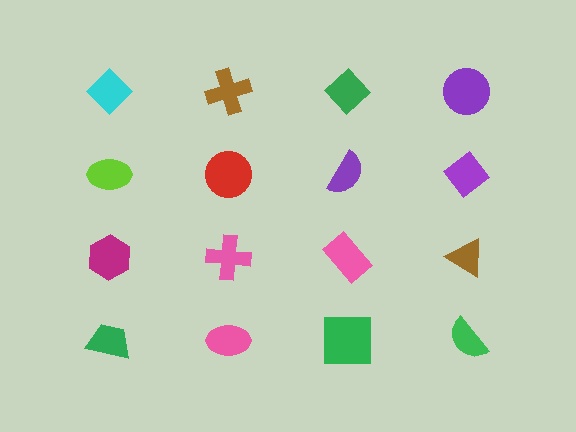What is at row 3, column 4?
A brown triangle.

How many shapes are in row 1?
4 shapes.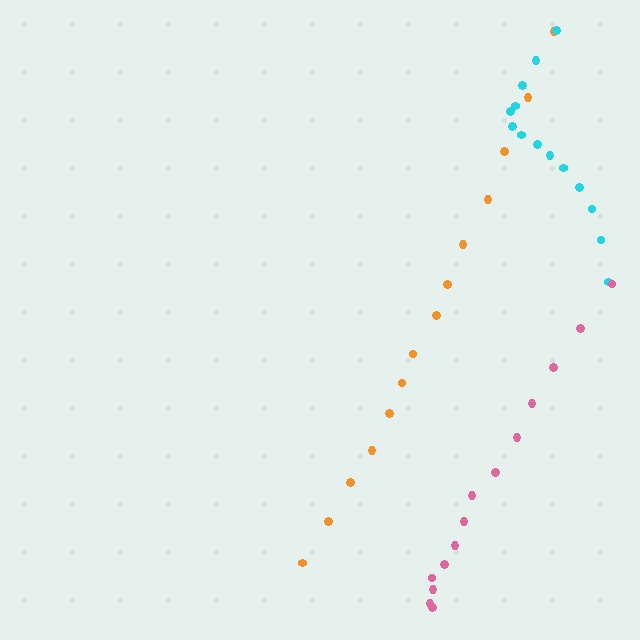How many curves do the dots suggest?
There are 3 distinct paths.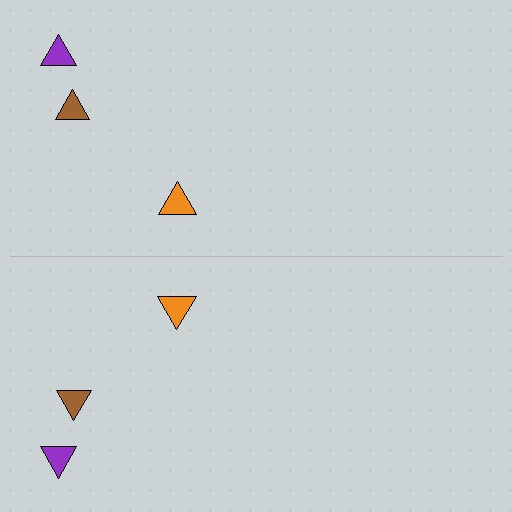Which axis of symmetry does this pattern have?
The pattern has a horizontal axis of symmetry running through the center of the image.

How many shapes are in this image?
There are 6 shapes in this image.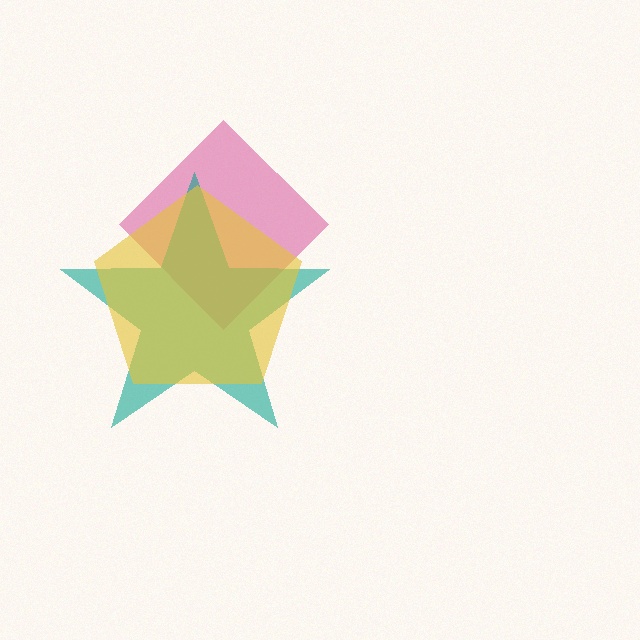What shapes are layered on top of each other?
The layered shapes are: a magenta diamond, a teal star, a yellow pentagon.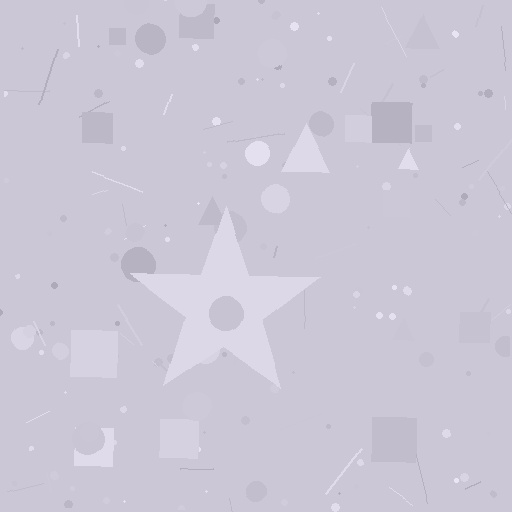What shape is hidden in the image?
A star is hidden in the image.